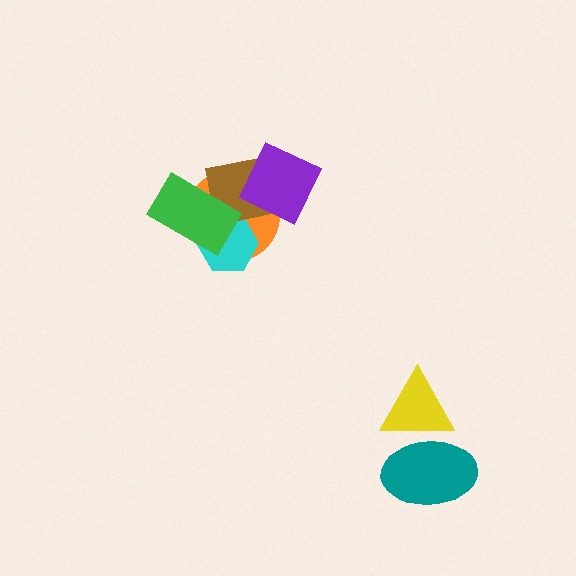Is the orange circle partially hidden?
Yes, it is partially covered by another shape.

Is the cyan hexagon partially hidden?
Yes, it is partially covered by another shape.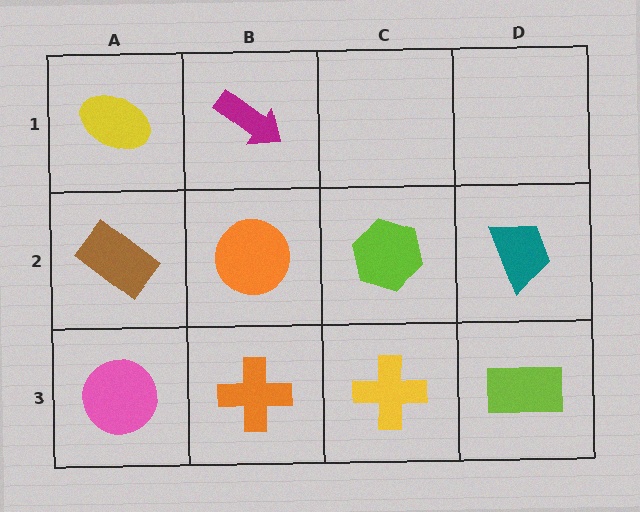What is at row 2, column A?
A brown rectangle.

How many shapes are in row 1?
2 shapes.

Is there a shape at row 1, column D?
No, that cell is empty.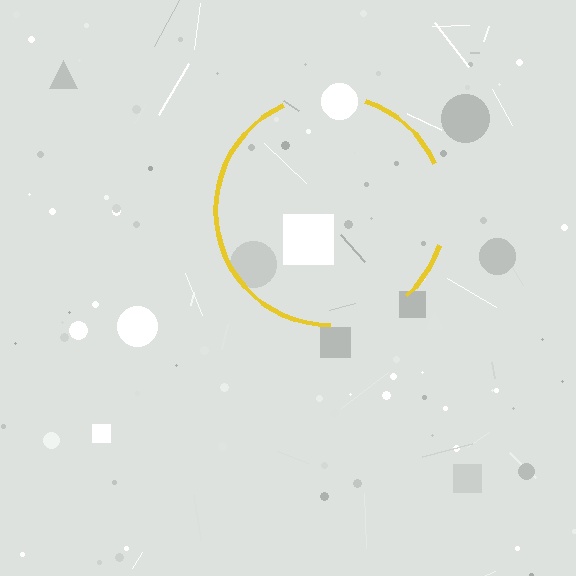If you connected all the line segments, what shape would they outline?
They would outline a circle.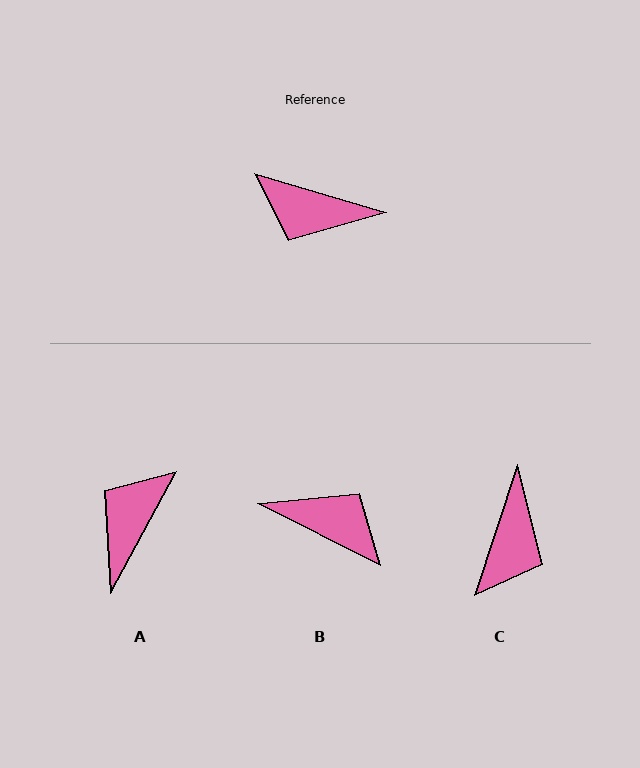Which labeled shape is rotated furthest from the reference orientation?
B, about 169 degrees away.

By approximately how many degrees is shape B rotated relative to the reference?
Approximately 169 degrees counter-clockwise.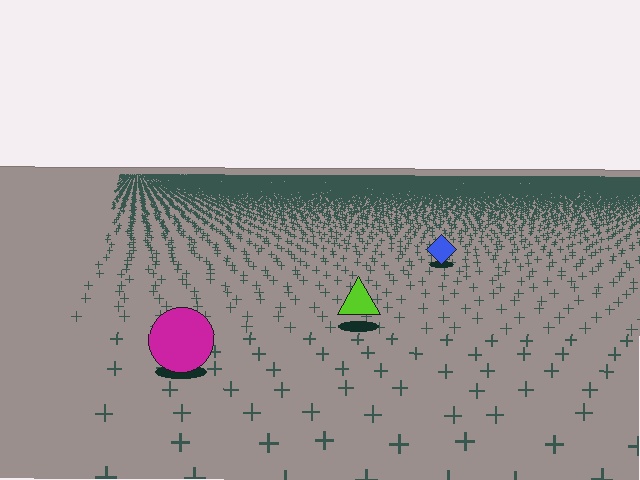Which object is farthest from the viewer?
The blue diamond is farthest from the viewer. It appears smaller and the ground texture around it is denser.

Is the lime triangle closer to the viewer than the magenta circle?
No. The magenta circle is closer — you can tell from the texture gradient: the ground texture is coarser near it.